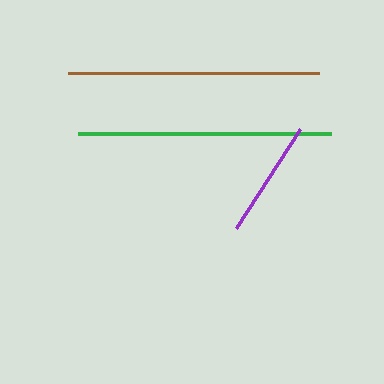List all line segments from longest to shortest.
From longest to shortest: green, brown, purple.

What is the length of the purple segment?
The purple segment is approximately 118 pixels long.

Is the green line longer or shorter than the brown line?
The green line is longer than the brown line.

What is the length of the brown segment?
The brown segment is approximately 251 pixels long.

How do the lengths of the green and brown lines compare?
The green and brown lines are approximately the same length.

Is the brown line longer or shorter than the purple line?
The brown line is longer than the purple line.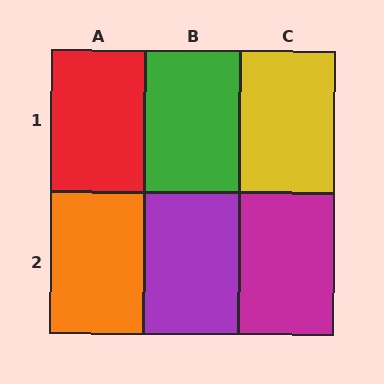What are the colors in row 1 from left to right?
Red, green, yellow.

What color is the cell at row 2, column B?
Purple.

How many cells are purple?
1 cell is purple.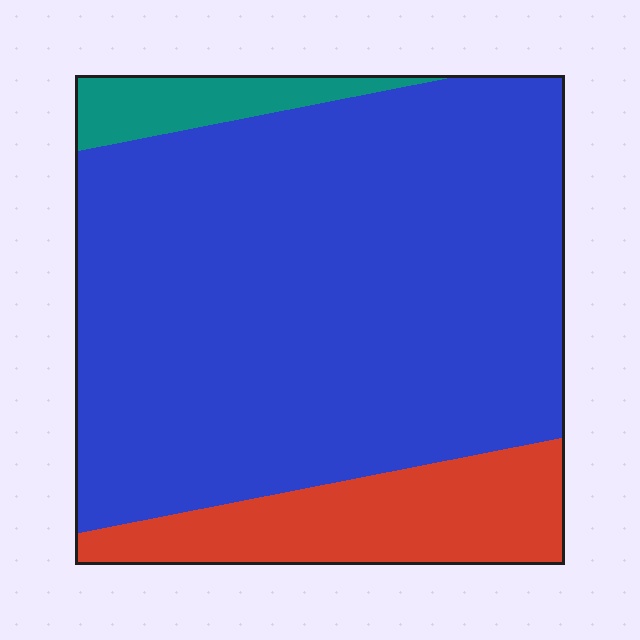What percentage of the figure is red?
Red covers roughly 15% of the figure.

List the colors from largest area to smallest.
From largest to smallest: blue, red, teal.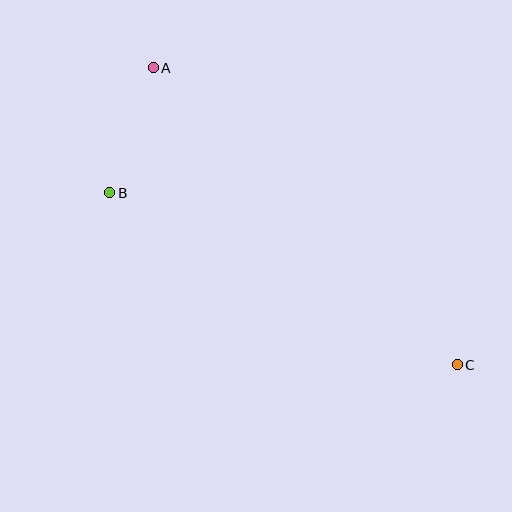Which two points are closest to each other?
Points A and B are closest to each other.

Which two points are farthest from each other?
Points A and C are farthest from each other.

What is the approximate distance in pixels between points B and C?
The distance between B and C is approximately 388 pixels.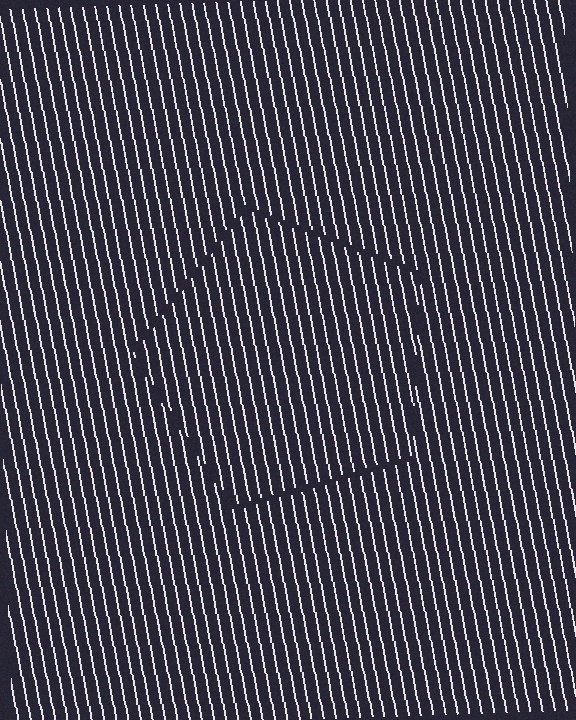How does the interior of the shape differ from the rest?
The interior of the shape contains the same grating, shifted by half a period — the contour is defined by the phase discontinuity where line-ends from the inner and outer gratings abut.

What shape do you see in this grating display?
An illusory pentagon. The interior of the shape contains the same grating, shifted by half a period — the contour is defined by the phase discontinuity where line-ends from the inner and outer gratings abut.